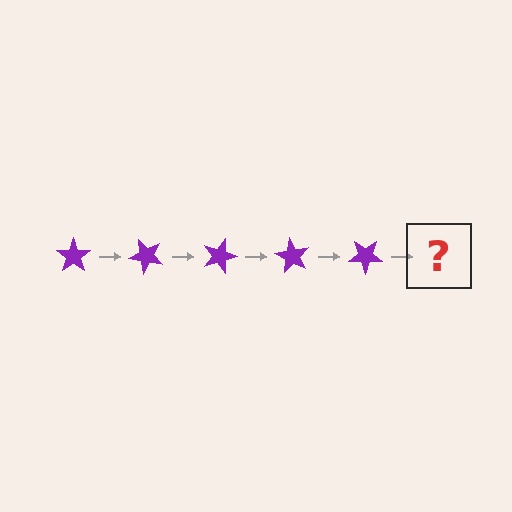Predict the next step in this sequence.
The next step is a purple star rotated 225 degrees.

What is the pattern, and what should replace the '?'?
The pattern is that the star rotates 45 degrees each step. The '?' should be a purple star rotated 225 degrees.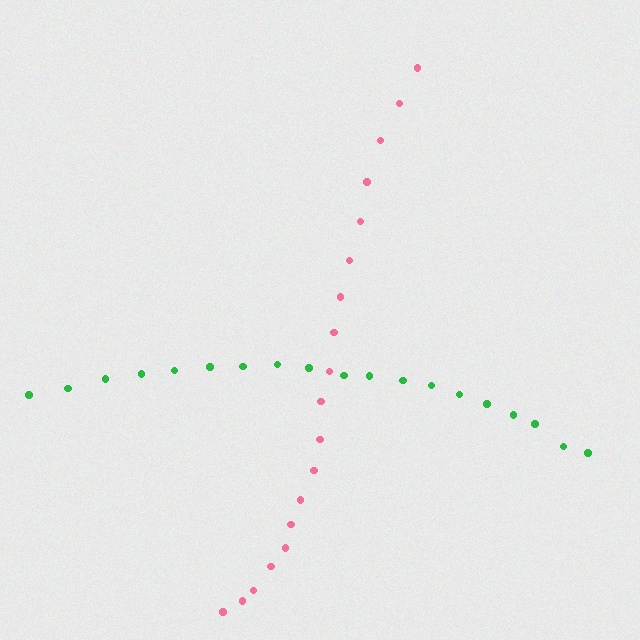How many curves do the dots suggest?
There are 2 distinct paths.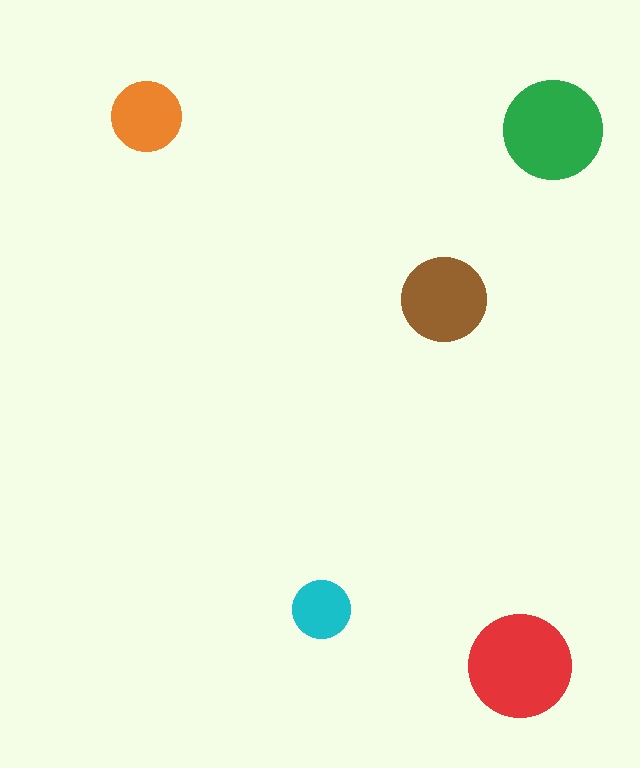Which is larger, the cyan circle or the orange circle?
The orange one.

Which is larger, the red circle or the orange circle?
The red one.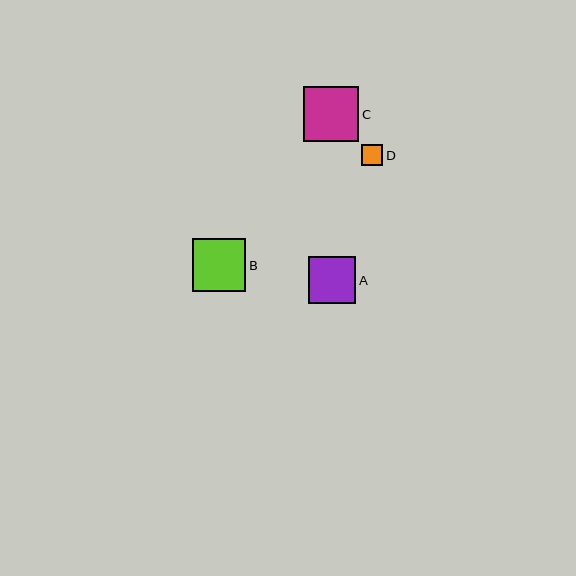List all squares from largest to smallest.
From largest to smallest: C, B, A, D.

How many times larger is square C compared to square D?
Square C is approximately 2.5 times the size of square D.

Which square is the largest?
Square C is the largest with a size of approximately 55 pixels.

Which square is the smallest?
Square D is the smallest with a size of approximately 22 pixels.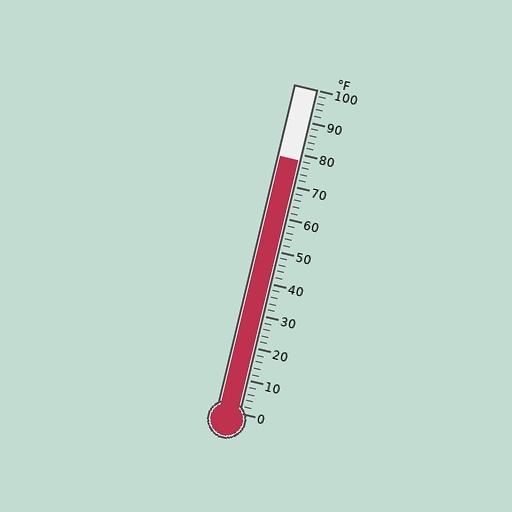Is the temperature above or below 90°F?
The temperature is below 90°F.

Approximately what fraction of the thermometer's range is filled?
The thermometer is filled to approximately 80% of its range.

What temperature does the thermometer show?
The thermometer shows approximately 78°F.